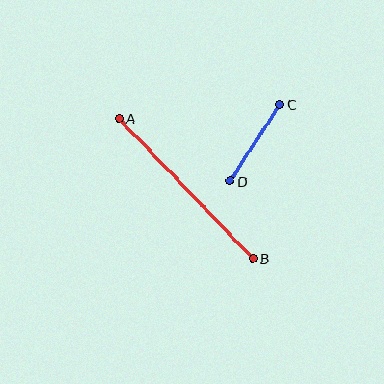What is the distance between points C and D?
The distance is approximately 91 pixels.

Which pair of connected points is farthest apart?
Points A and B are farthest apart.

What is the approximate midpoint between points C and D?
The midpoint is at approximately (255, 143) pixels.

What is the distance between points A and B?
The distance is approximately 194 pixels.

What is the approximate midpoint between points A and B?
The midpoint is at approximately (186, 189) pixels.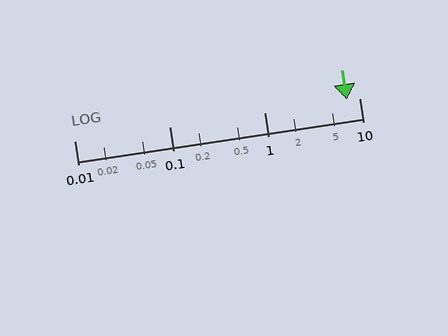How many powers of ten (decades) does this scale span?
The scale spans 3 decades, from 0.01 to 10.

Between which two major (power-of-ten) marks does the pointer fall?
The pointer is between 1 and 10.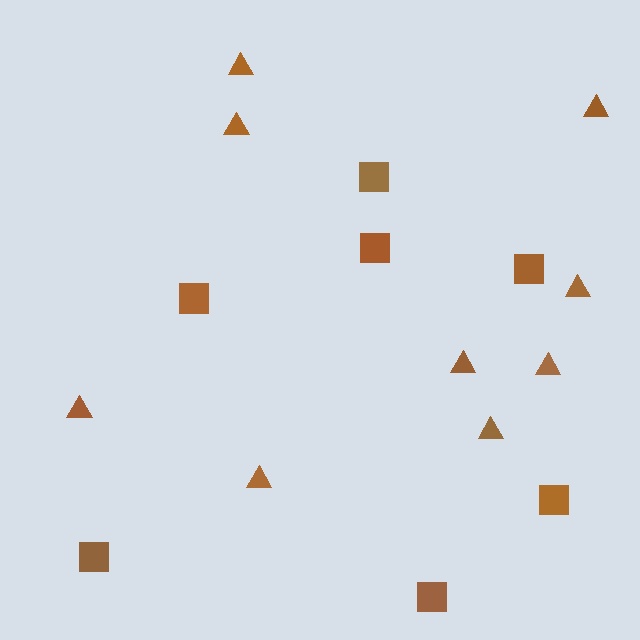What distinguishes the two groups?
There are 2 groups: one group of triangles (9) and one group of squares (7).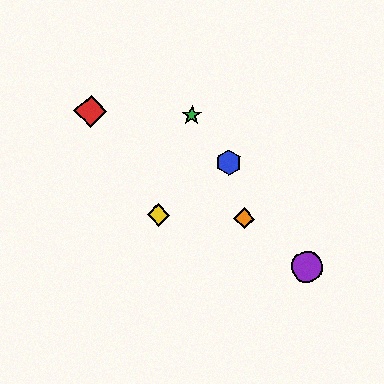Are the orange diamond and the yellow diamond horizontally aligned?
Yes, both are at y≈218.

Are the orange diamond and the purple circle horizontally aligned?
No, the orange diamond is at y≈218 and the purple circle is at y≈267.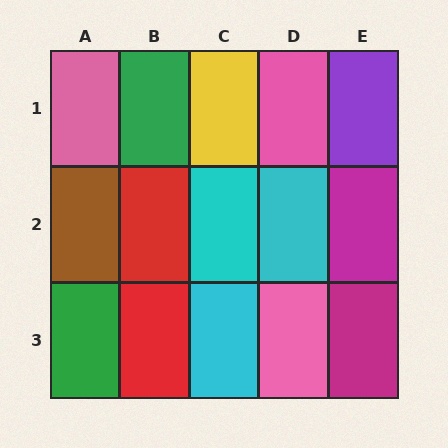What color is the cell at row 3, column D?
Pink.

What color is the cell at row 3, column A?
Green.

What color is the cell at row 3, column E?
Magenta.